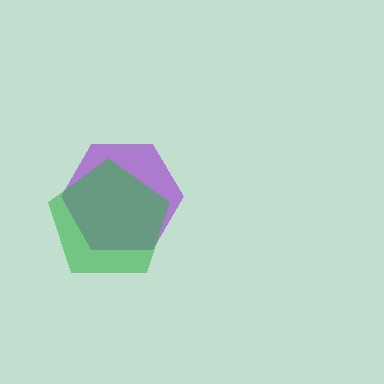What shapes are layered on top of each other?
The layered shapes are: a purple hexagon, a green pentagon.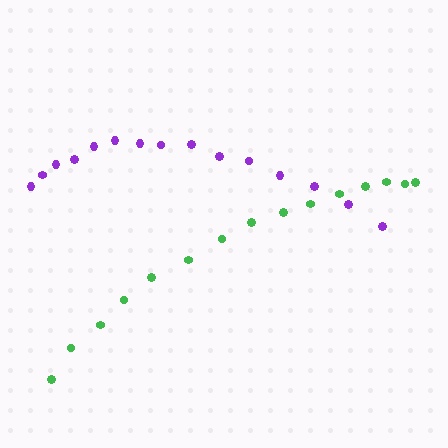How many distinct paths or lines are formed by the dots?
There are 2 distinct paths.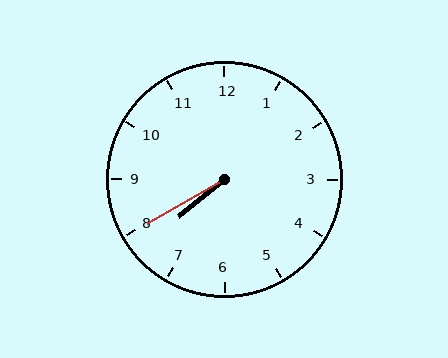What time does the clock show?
7:40.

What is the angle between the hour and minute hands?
Approximately 10 degrees.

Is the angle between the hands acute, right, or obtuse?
It is acute.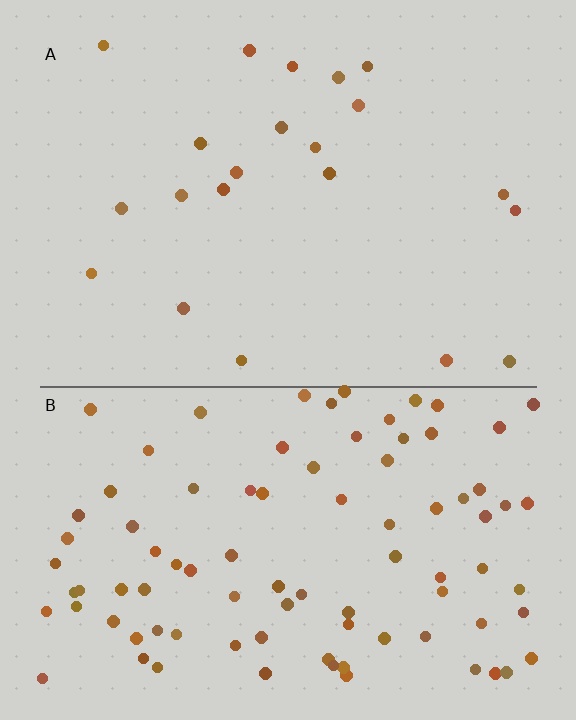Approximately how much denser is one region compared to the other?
Approximately 4.3× — region B over region A.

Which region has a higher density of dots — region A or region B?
B (the bottom).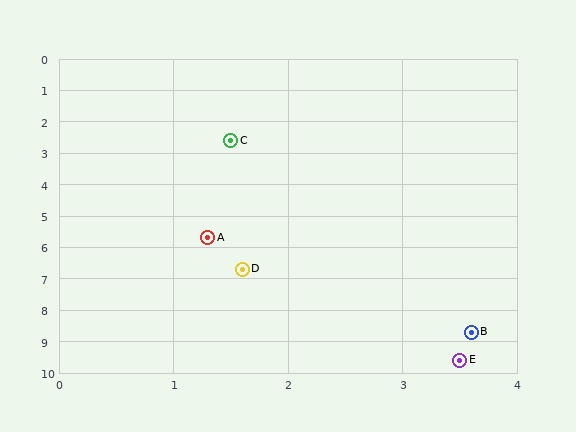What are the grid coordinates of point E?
Point E is at approximately (3.5, 9.6).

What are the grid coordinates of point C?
Point C is at approximately (1.5, 2.6).